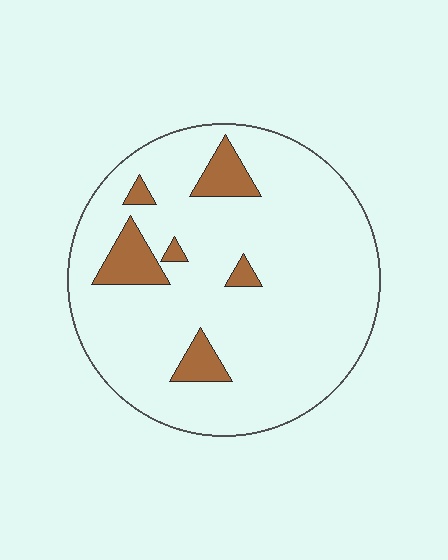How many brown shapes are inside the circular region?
6.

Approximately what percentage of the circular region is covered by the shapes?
Approximately 10%.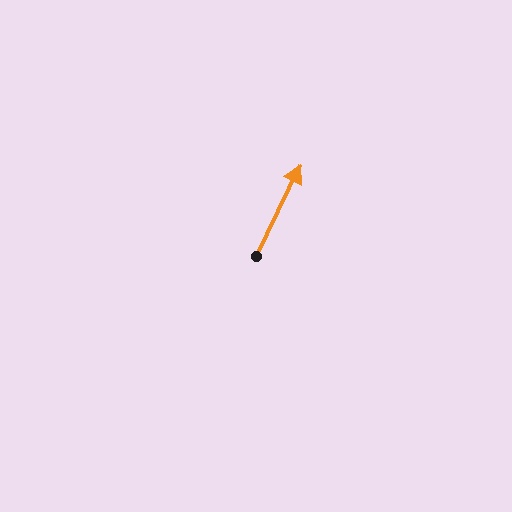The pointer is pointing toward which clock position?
Roughly 1 o'clock.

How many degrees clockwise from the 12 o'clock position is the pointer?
Approximately 26 degrees.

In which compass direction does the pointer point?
Northeast.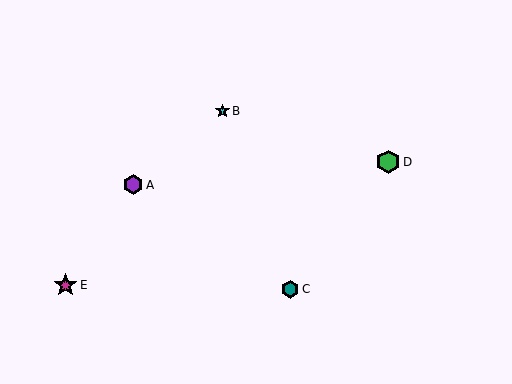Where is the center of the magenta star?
The center of the magenta star is at (65, 285).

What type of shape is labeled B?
Shape B is a cyan star.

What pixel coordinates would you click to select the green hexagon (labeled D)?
Click at (388, 162) to select the green hexagon D.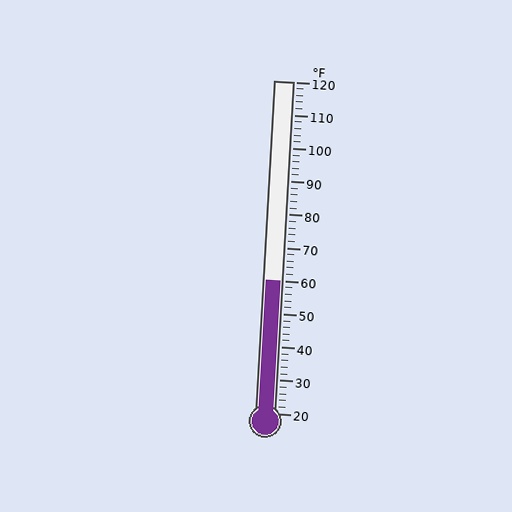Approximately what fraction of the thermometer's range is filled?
The thermometer is filled to approximately 40% of its range.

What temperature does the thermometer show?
The thermometer shows approximately 60°F.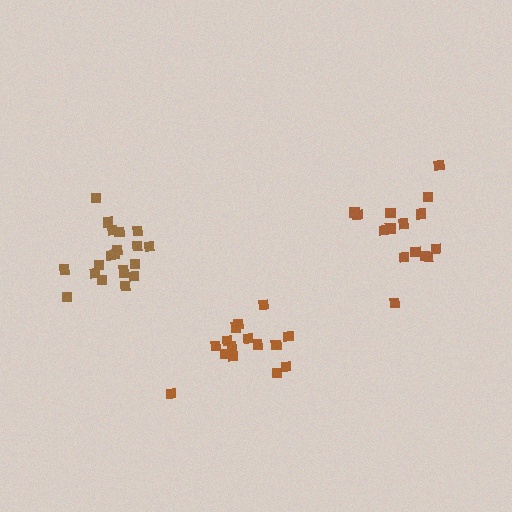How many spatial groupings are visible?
There are 3 spatial groupings.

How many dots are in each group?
Group 1: 15 dots, Group 2: 15 dots, Group 3: 20 dots (50 total).